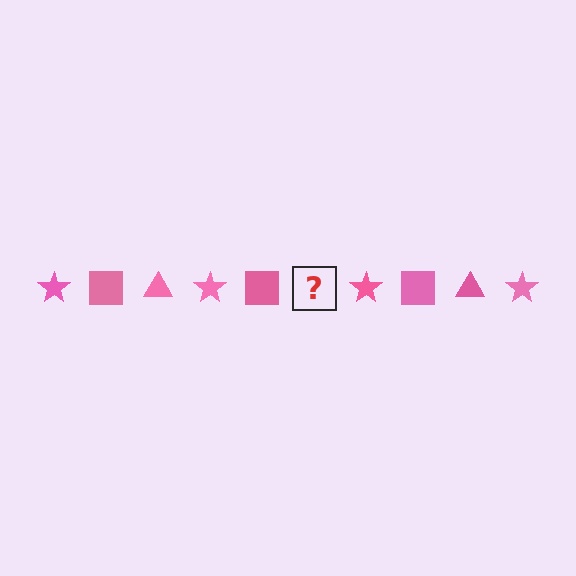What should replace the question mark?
The question mark should be replaced with a pink triangle.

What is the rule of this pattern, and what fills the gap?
The rule is that the pattern cycles through star, square, triangle shapes in pink. The gap should be filled with a pink triangle.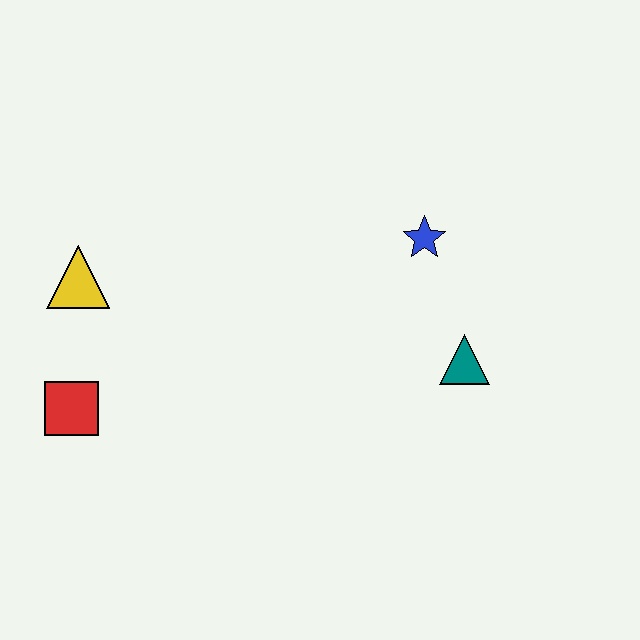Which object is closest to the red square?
The yellow triangle is closest to the red square.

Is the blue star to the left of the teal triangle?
Yes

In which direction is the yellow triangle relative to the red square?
The yellow triangle is above the red square.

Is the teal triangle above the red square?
Yes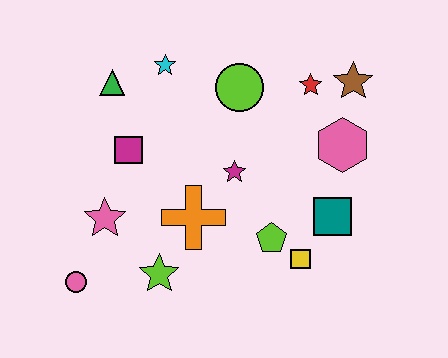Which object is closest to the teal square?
The yellow square is closest to the teal square.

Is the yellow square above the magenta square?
No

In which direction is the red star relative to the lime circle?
The red star is to the right of the lime circle.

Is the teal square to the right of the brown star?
No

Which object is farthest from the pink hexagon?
The pink circle is farthest from the pink hexagon.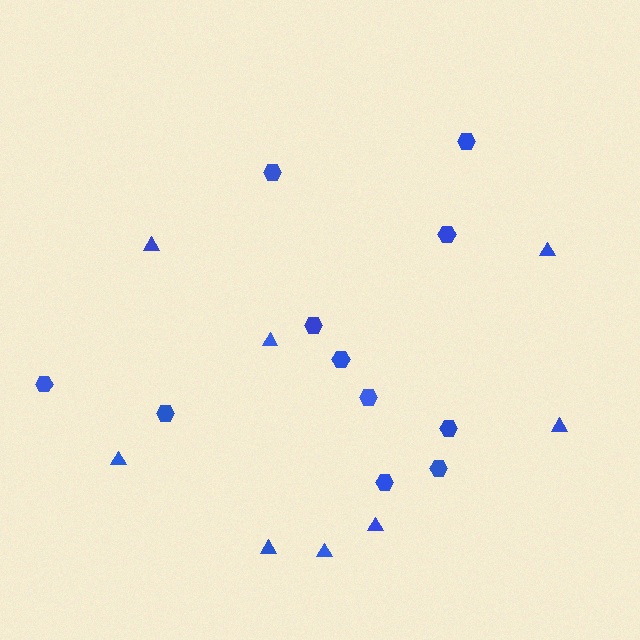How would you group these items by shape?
There are 2 groups: one group of hexagons (11) and one group of triangles (8).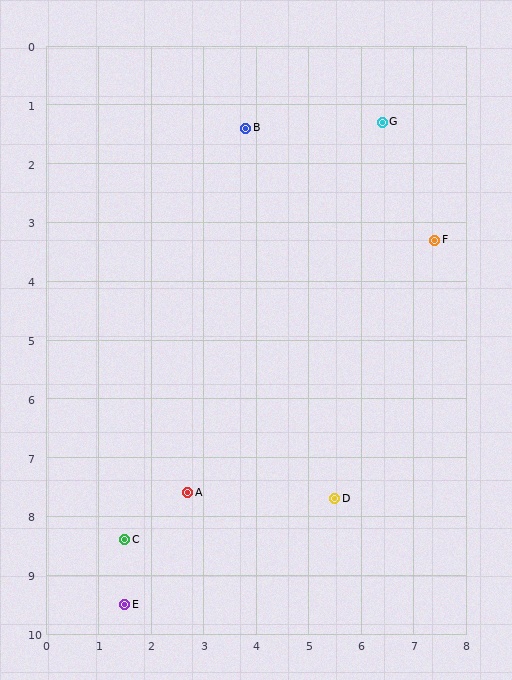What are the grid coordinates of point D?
Point D is at approximately (5.5, 7.7).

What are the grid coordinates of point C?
Point C is at approximately (1.5, 8.4).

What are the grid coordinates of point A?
Point A is at approximately (2.7, 7.6).